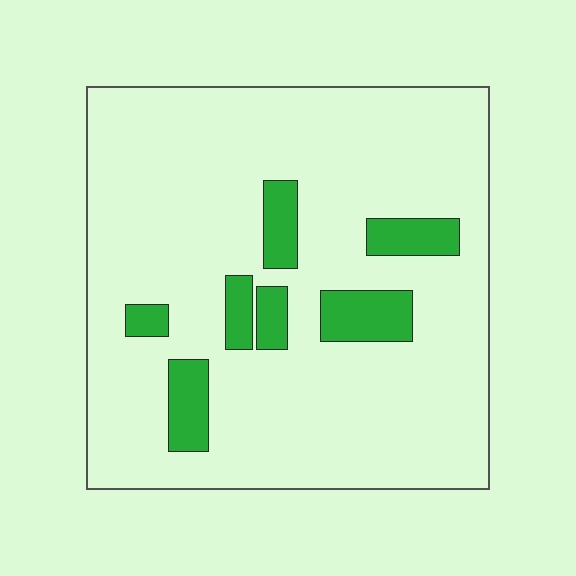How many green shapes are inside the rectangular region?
7.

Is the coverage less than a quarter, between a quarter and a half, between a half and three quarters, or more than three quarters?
Less than a quarter.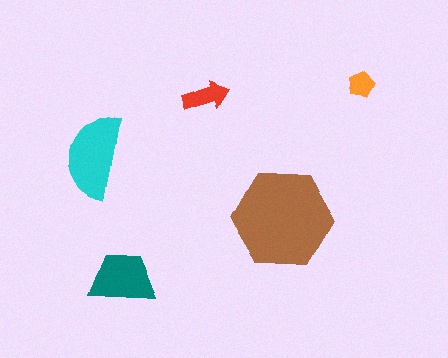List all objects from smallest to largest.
The orange pentagon, the red arrow, the teal trapezoid, the cyan semicircle, the brown hexagon.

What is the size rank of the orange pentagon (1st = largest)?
5th.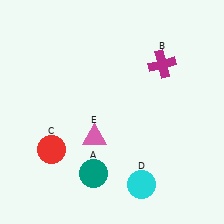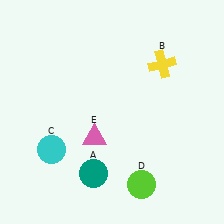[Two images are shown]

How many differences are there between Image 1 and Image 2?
There are 3 differences between the two images.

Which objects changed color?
B changed from magenta to yellow. C changed from red to cyan. D changed from cyan to lime.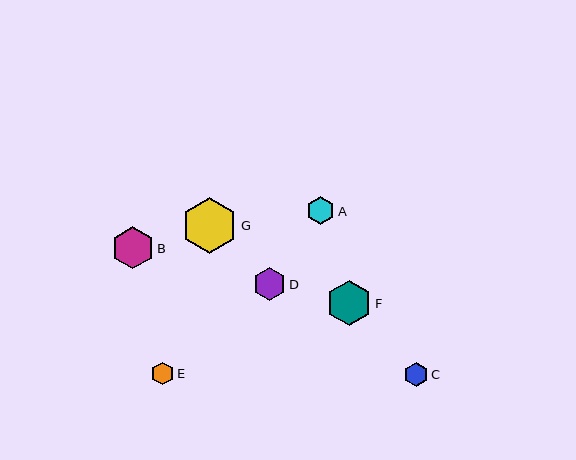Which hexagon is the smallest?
Hexagon E is the smallest with a size of approximately 22 pixels.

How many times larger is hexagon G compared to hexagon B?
Hexagon G is approximately 1.3 times the size of hexagon B.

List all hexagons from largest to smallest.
From largest to smallest: G, F, B, D, A, C, E.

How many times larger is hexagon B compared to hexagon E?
Hexagon B is approximately 1.9 times the size of hexagon E.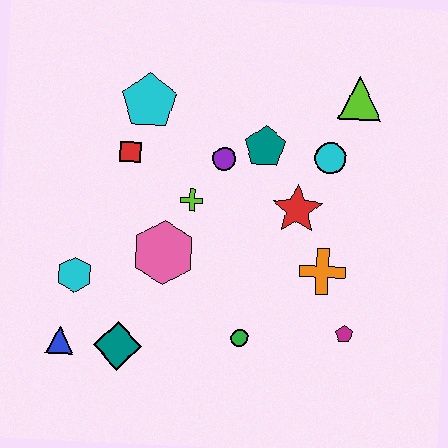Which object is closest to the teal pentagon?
The purple circle is closest to the teal pentagon.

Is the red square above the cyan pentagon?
No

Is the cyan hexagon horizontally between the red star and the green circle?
No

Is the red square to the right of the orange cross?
No